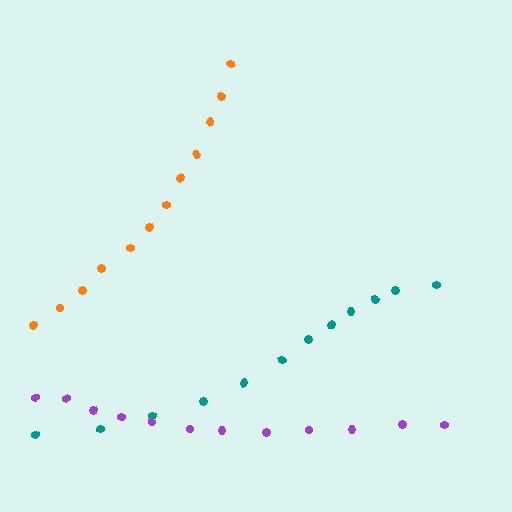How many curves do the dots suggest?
There are 3 distinct paths.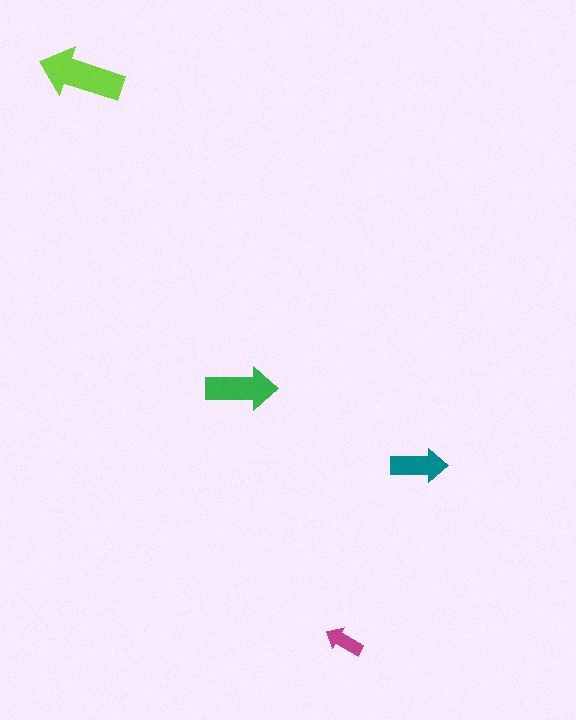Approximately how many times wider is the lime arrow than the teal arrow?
About 1.5 times wider.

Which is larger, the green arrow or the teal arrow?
The green one.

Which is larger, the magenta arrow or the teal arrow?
The teal one.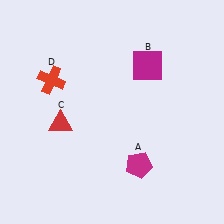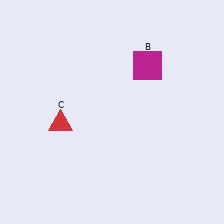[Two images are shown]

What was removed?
The red cross (D), the magenta pentagon (A) were removed in Image 2.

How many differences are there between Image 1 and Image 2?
There are 2 differences between the two images.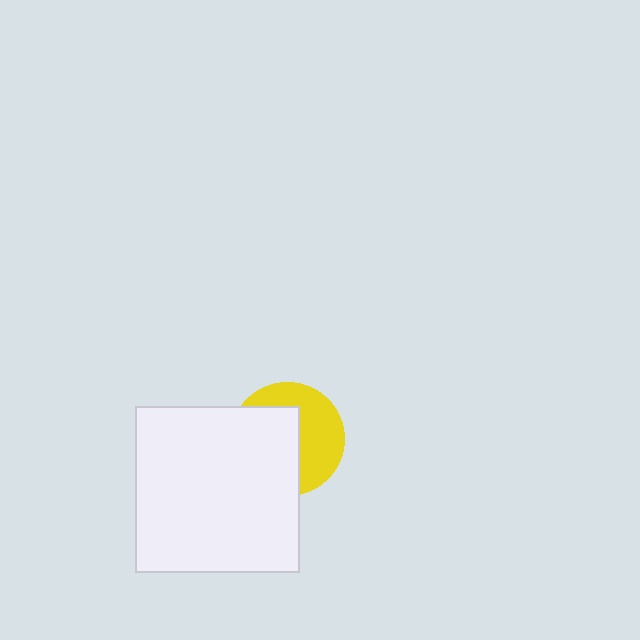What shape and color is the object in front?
The object in front is a white rectangle.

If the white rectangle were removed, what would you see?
You would see the complete yellow circle.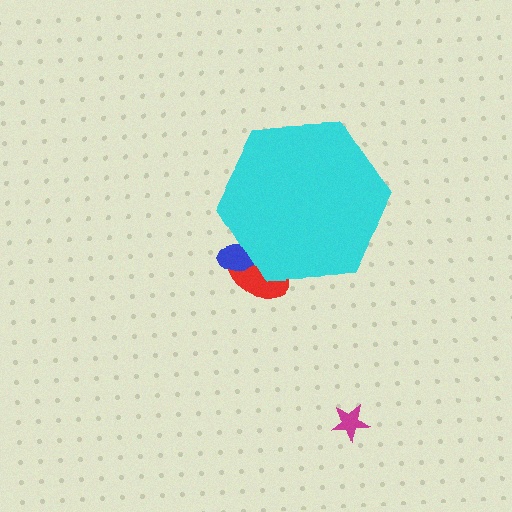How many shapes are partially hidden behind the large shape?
2 shapes are partially hidden.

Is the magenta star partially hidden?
No, the magenta star is fully visible.